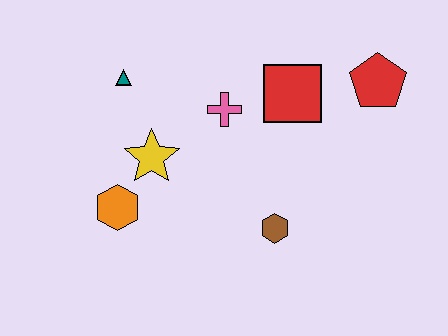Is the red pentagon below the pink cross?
No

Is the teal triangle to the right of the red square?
No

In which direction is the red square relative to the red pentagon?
The red square is to the left of the red pentagon.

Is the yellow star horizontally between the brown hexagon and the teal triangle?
Yes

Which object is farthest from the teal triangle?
The red pentagon is farthest from the teal triangle.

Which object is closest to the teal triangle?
The yellow star is closest to the teal triangle.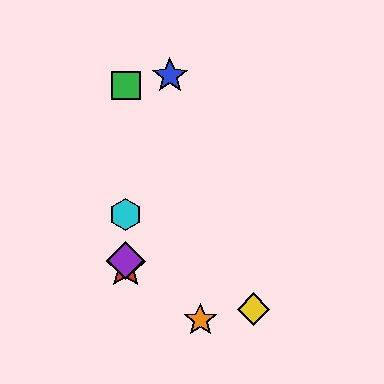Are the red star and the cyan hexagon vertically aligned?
Yes, both are at x≈126.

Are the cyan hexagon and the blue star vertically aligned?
No, the cyan hexagon is at x≈126 and the blue star is at x≈170.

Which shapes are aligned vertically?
The red star, the green square, the purple diamond, the cyan hexagon are aligned vertically.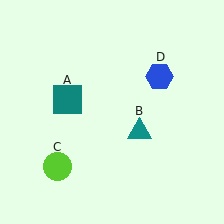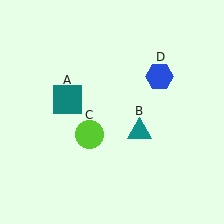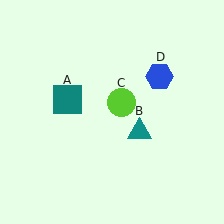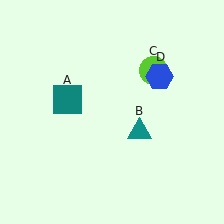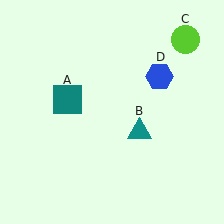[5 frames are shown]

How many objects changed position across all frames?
1 object changed position: lime circle (object C).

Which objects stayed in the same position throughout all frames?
Teal square (object A) and teal triangle (object B) and blue hexagon (object D) remained stationary.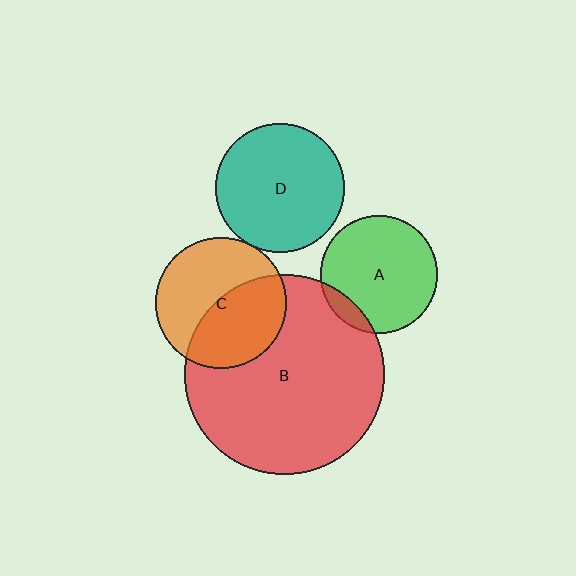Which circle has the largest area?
Circle B (red).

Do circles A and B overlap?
Yes.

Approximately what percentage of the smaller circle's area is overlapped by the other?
Approximately 10%.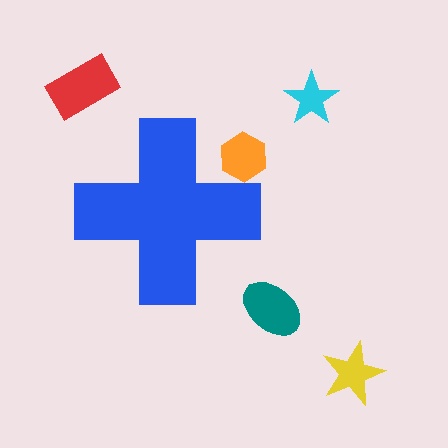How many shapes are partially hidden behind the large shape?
1 shape is partially hidden.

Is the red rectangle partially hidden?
No, the red rectangle is fully visible.